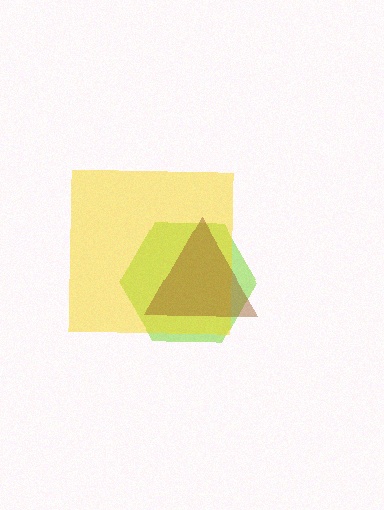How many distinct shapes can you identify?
There are 3 distinct shapes: a lime hexagon, a yellow square, a brown triangle.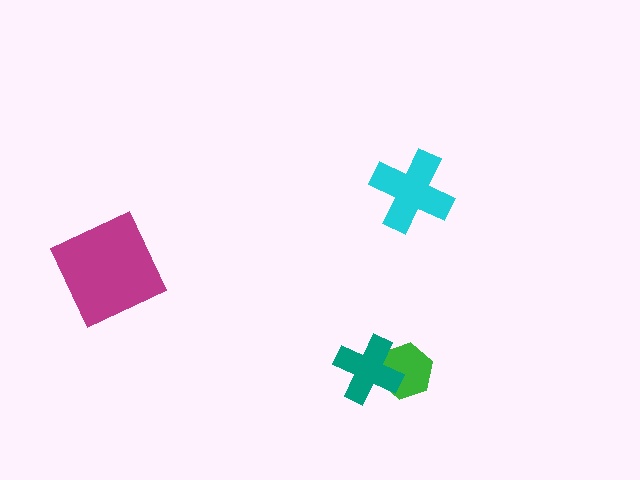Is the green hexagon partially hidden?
Yes, it is partially covered by another shape.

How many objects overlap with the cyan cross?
0 objects overlap with the cyan cross.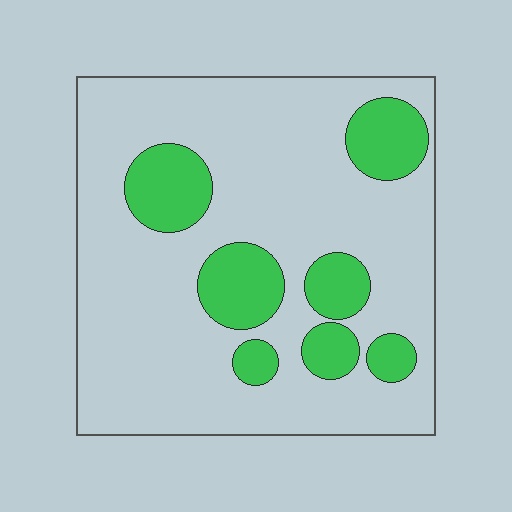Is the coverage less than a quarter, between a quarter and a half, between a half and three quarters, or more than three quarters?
Less than a quarter.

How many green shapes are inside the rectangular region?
7.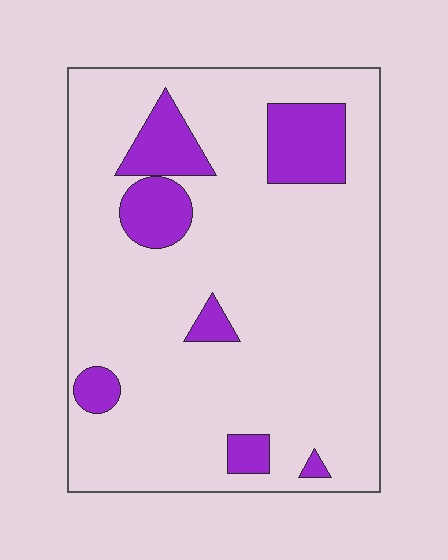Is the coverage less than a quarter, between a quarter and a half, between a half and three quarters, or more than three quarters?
Less than a quarter.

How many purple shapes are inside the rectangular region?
7.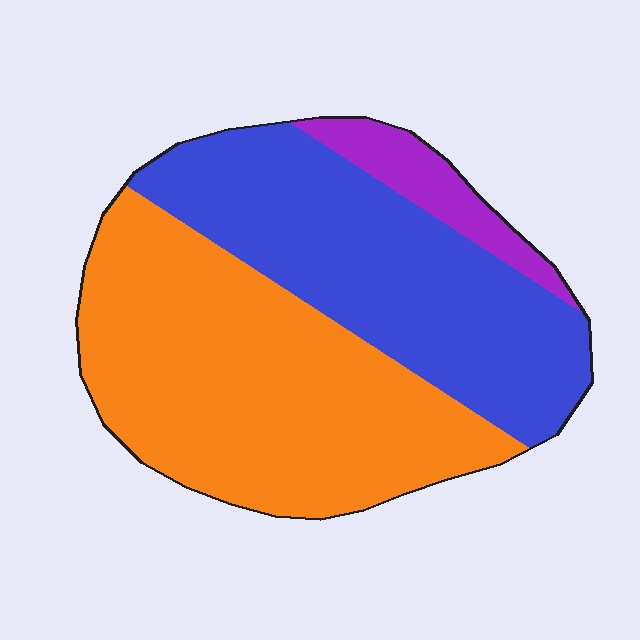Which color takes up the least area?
Purple, at roughly 10%.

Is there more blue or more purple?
Blue.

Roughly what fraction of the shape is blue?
Blue takes up between a quarter and a half of the shape.